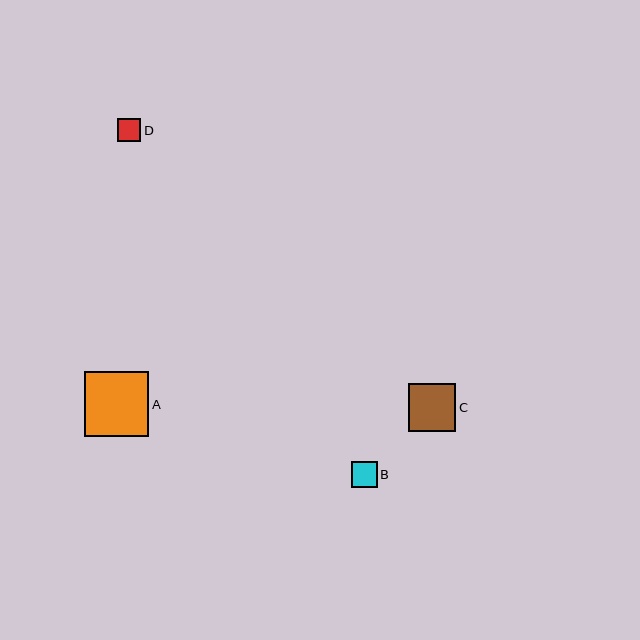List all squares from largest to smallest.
From largest to smallest: A, C, B, D.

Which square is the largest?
Square A is the largest with a size of approximately 65 pixels.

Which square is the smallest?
Square D is the smallest with a size of approximately 23 pixels.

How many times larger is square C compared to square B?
Square C is approximately 1.8 times the size of square B.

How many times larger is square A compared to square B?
Square A is approximately 2.5 times the size of square B.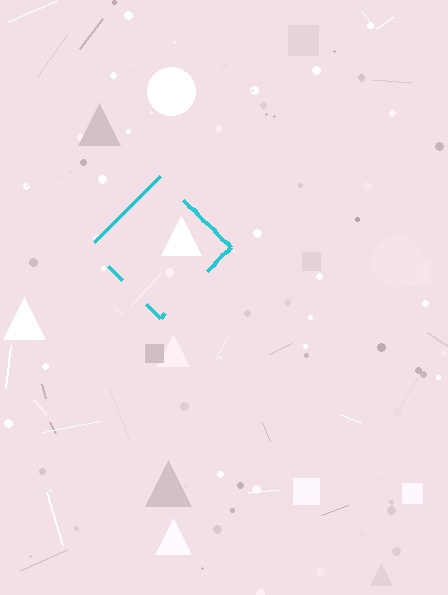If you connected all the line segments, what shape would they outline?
They would outline a diamond.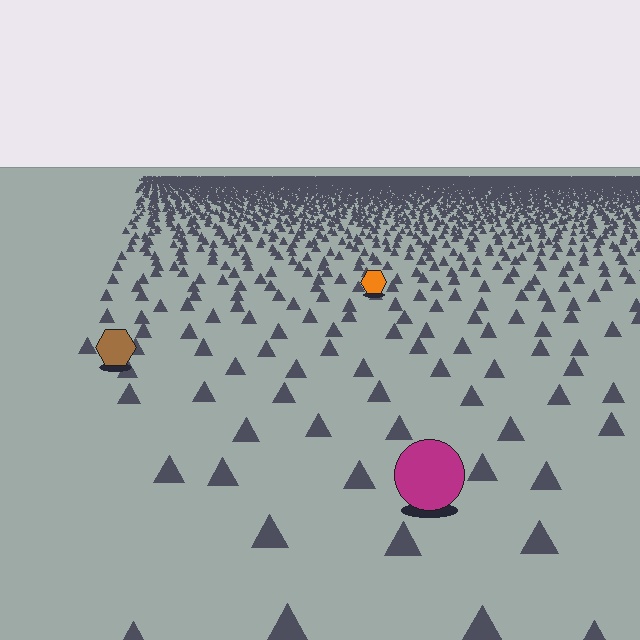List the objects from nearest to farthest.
From nearest to farthest: the magenta circle, the brown hexagon, the orange hexagon.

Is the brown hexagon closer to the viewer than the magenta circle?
No. The magenta circle is closer — you can tell from the texture gradient: the ground texture is coarser near it.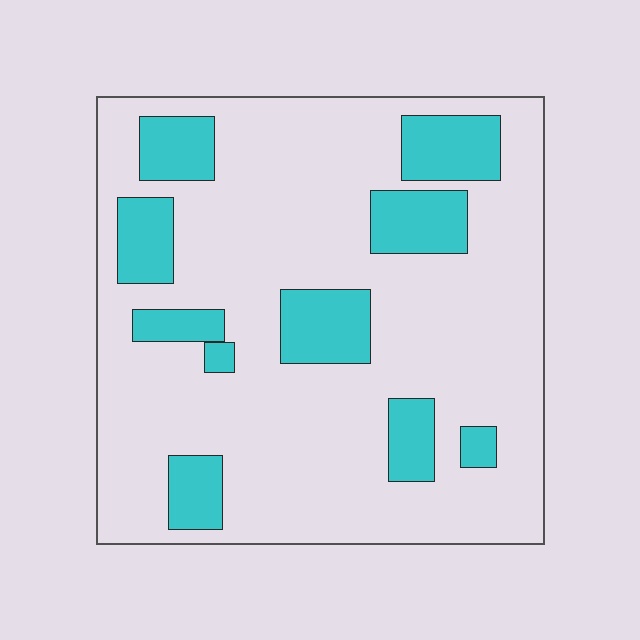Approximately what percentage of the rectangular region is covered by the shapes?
Approximately 20%.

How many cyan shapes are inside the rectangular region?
10.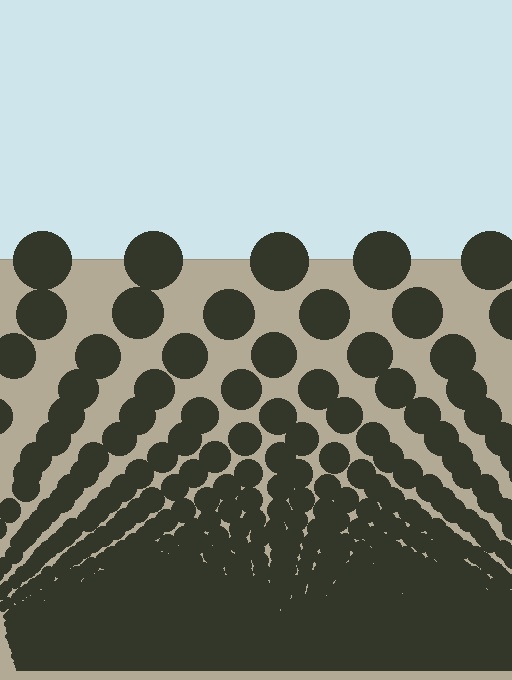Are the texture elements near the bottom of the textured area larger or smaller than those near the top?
Smaller. The gradient is inverted — elements near the bottom are smaller and denser.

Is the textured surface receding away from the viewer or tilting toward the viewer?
The surface appears to tilt toward the viewer. Texture elements get larger and sparser toward the top.